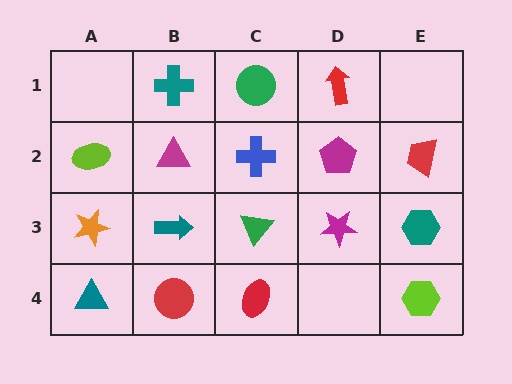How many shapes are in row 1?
3 shapes.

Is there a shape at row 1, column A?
No, that cell is empty.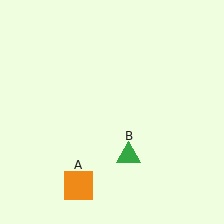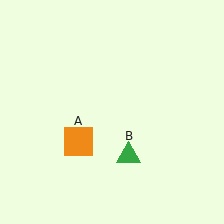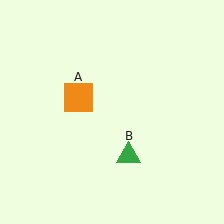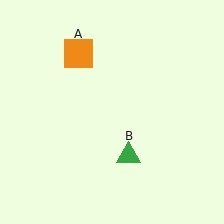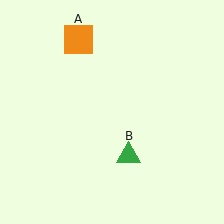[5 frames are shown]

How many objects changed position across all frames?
1 object changed position: orange square (object A).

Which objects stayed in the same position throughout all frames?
Green triangle (object B) remained stationary.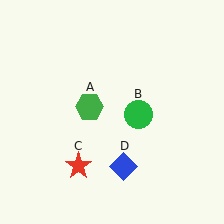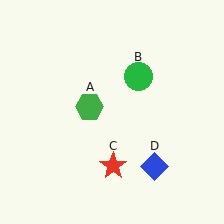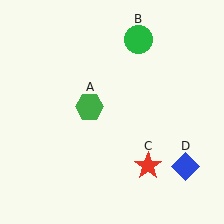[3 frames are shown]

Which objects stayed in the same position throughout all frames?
Green hexagon (object A) remained stationary.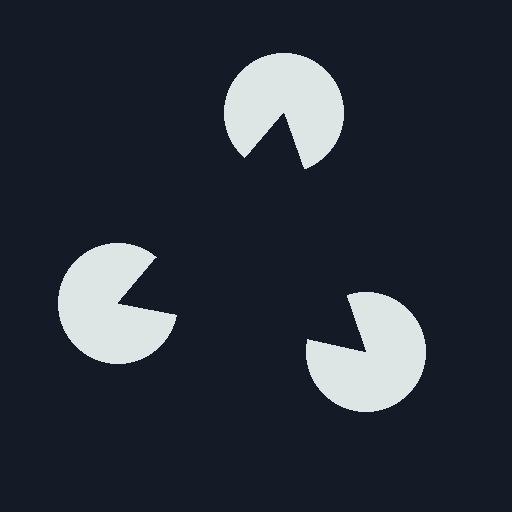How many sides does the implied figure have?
3 sides.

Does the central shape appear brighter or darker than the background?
It typically appears slightly darker than the background, even though no actual brightness change is drawn.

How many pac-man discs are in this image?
There are 3 — one at each vertex of the illusory triangle.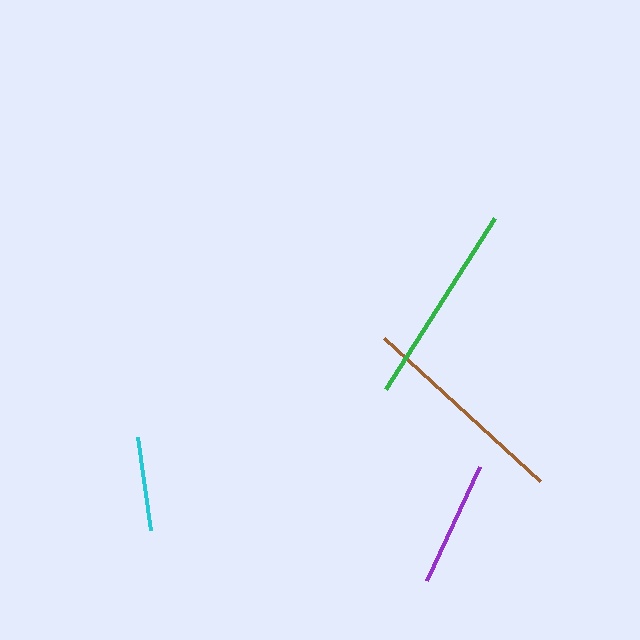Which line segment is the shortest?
The cyan line is the shortest at approximately 94 pixels.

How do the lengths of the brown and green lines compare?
The brown and green lines are approximately the same length.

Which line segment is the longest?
The brown line is the longest at approximately 213 pixels.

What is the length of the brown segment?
The brown segment is approximately 213 pixels long.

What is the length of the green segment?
The green segment is approximately 202 pixels long.